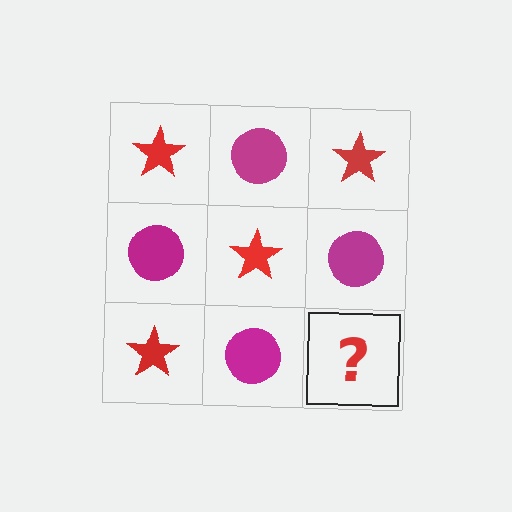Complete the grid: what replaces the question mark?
The question mark should be replaced with a red star.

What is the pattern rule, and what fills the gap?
The rule is that it alternates red star and magenta circle in a checkerboard pattern. The gap should be filled with a red star.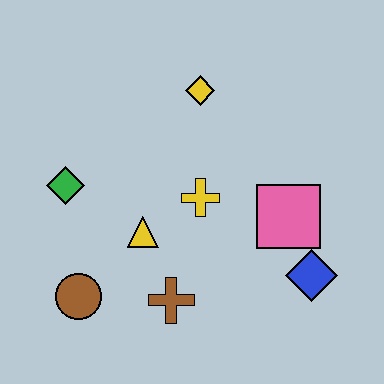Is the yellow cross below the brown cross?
No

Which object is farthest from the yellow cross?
The brown circle is farthest from the yellow cross.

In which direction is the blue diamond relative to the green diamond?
The blue diamond is to the right of the green diamond.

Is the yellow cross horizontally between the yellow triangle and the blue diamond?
Yes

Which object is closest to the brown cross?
The yellow triangle is closest to the brown cross.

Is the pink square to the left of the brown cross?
No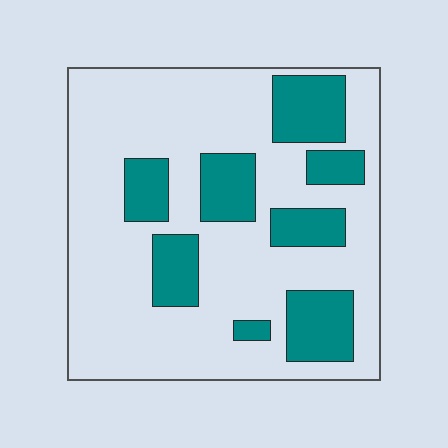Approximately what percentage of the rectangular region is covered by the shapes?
Approximately 25%.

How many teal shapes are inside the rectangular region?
8.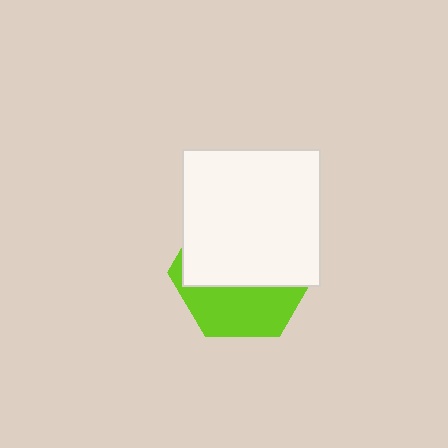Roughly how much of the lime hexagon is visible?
A small part of it is visible (roughly 38%).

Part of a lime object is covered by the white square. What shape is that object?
It is a hexagon.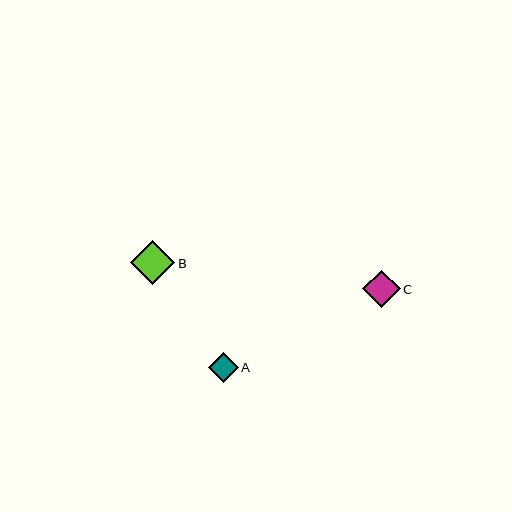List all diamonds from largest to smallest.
From largest to smallest: B, C, A.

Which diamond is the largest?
Diamond B is the largest with a size of approximately 44 pixels.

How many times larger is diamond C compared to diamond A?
Diamond C is approximately 1.3 times the size of diamond A.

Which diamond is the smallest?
Diamond A is the smallest with a size of approximately 29 pixels.